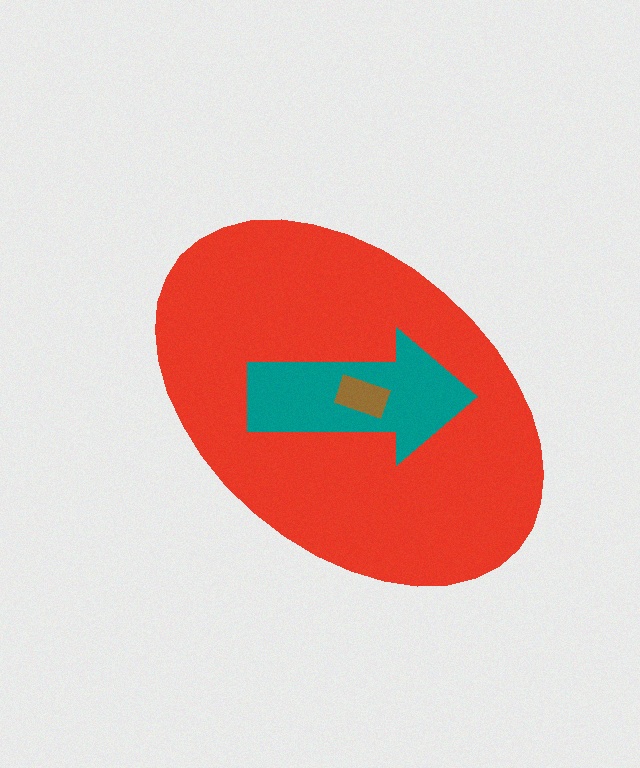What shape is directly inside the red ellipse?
The teal arrow.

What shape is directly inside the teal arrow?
The brown rectangle.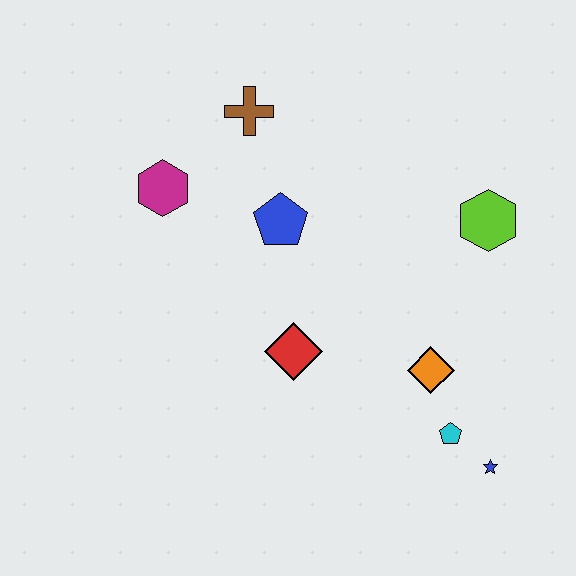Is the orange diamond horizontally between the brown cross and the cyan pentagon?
Yes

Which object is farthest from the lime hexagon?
The magenta hexagon is farthest from the lime hexagon.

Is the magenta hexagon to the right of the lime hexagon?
No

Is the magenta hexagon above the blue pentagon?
Yes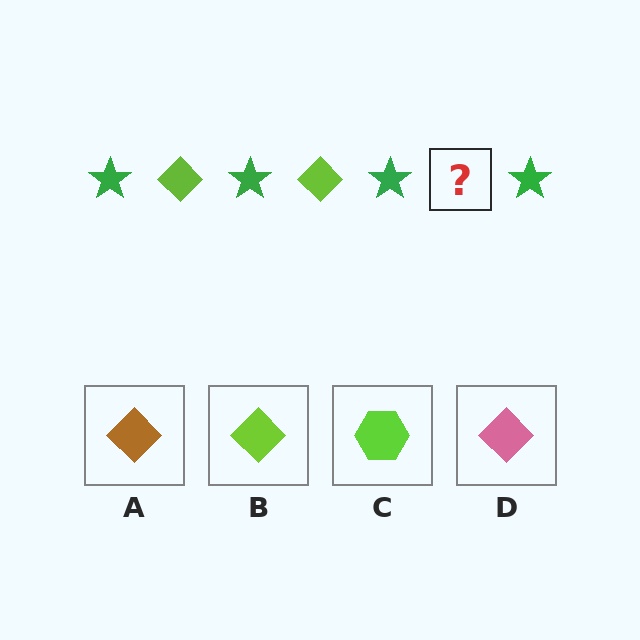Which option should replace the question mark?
Option B.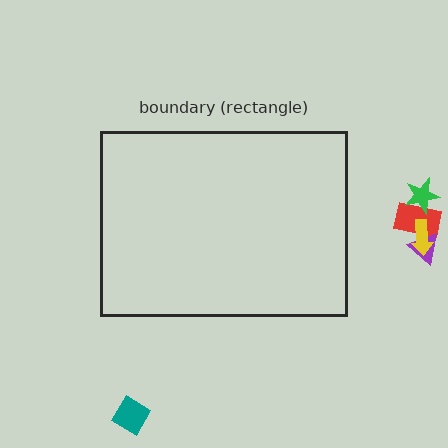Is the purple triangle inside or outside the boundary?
Outside.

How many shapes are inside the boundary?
0 inside, 5 outside.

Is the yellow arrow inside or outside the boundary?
Outside.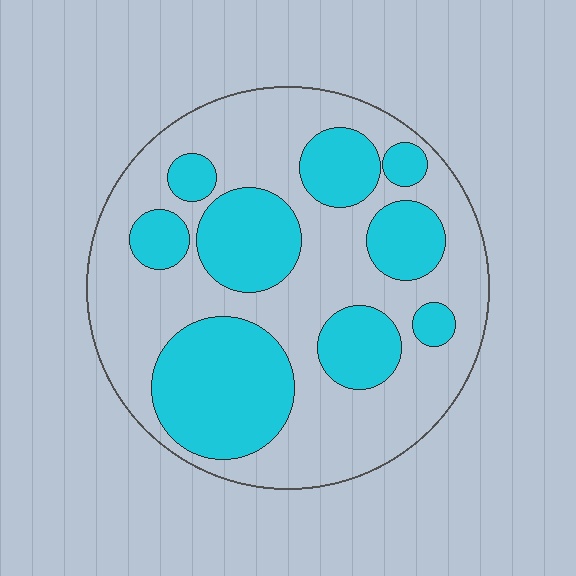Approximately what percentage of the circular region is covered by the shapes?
Approximately 40%.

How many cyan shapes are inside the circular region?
9.